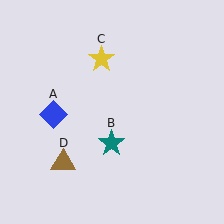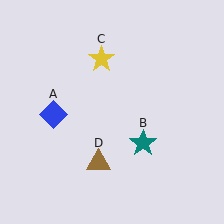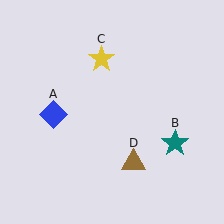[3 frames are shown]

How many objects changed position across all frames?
2 objects changed position: teal star (object B), brown triangle (object D).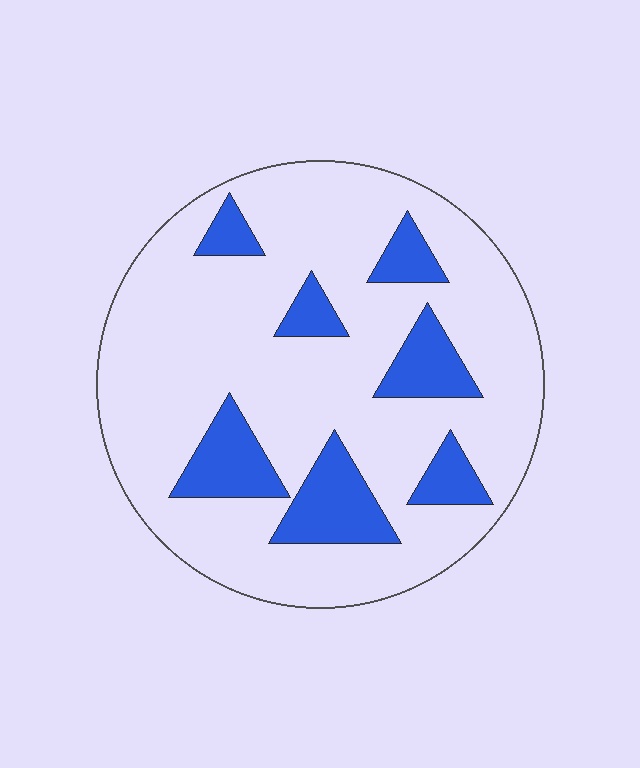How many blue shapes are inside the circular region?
7.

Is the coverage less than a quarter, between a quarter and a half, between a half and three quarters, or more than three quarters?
Less than a quarter.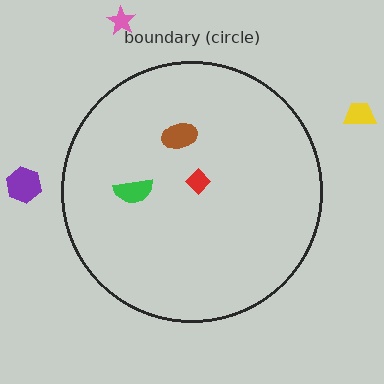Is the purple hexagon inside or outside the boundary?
Outside.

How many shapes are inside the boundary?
3 inside, 3 outside.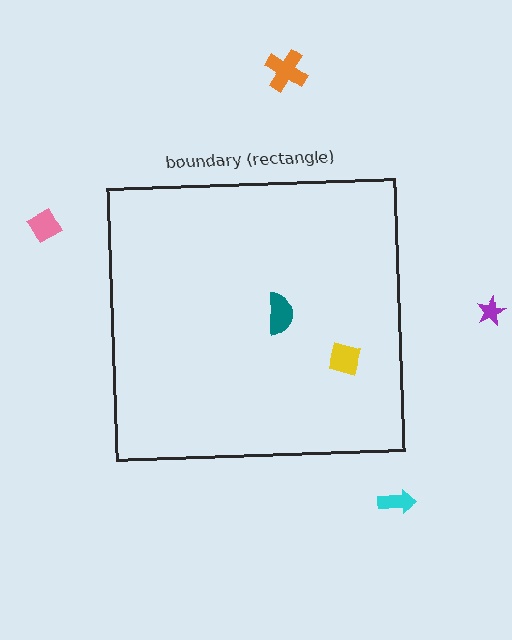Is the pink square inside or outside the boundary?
Outside.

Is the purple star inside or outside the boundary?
Outside.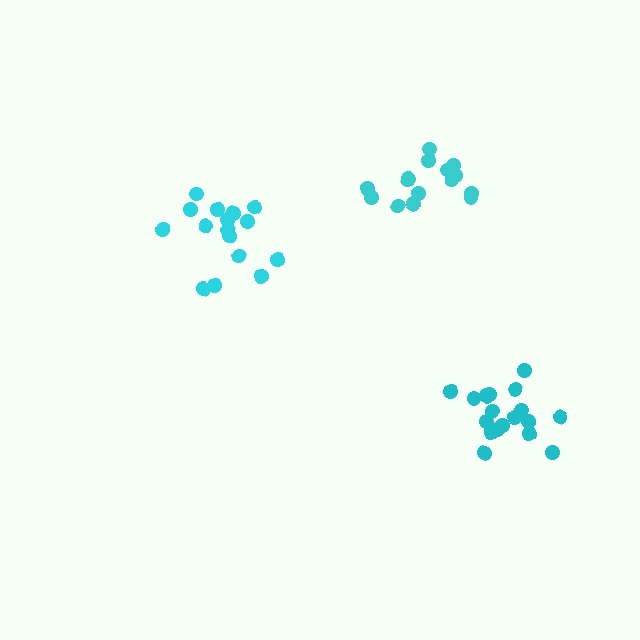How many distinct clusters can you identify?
There are 3 distinct clusters.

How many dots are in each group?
Group 1: 16 dots, Group 2: 15 dots, Group 3: 18 dots (49 total).